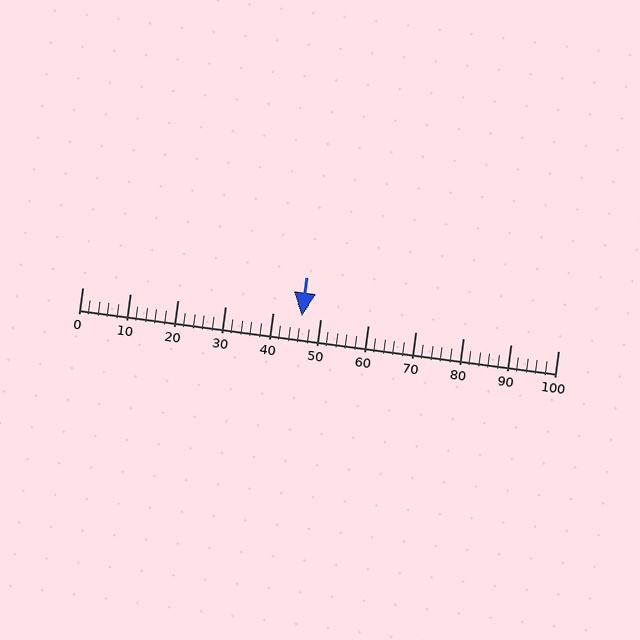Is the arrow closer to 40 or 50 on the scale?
The arrow is closer to 50.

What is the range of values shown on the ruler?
The ruler shows values from 0 to 100.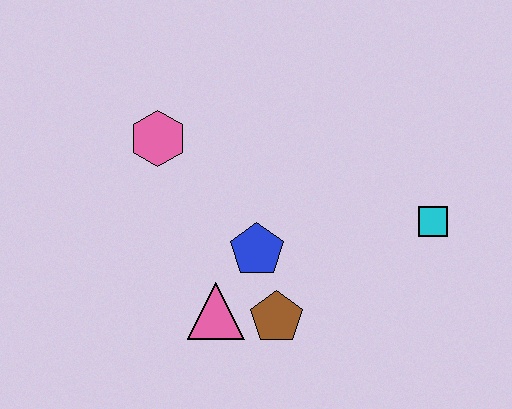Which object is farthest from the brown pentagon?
The pink hexagon is farthest from the brown pentagon.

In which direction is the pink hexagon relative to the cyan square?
The pink hexagon is to the left of the cyan square.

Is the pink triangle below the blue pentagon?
Yes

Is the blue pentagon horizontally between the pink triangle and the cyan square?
Yes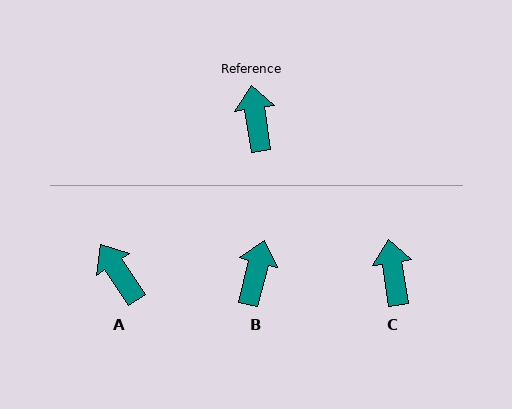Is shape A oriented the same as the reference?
No, it is off by about 25 degrees.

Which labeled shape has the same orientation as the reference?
C.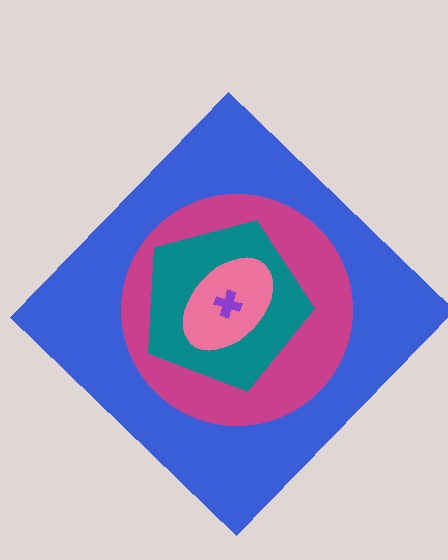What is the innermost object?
The purple cross.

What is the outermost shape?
The blue diamond.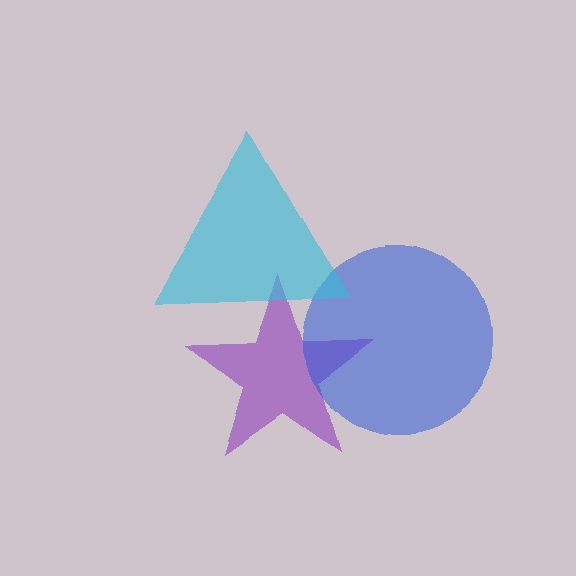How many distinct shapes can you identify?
There are 3 distinct shapes: a purple star, a blue circle, a cyan triangle.